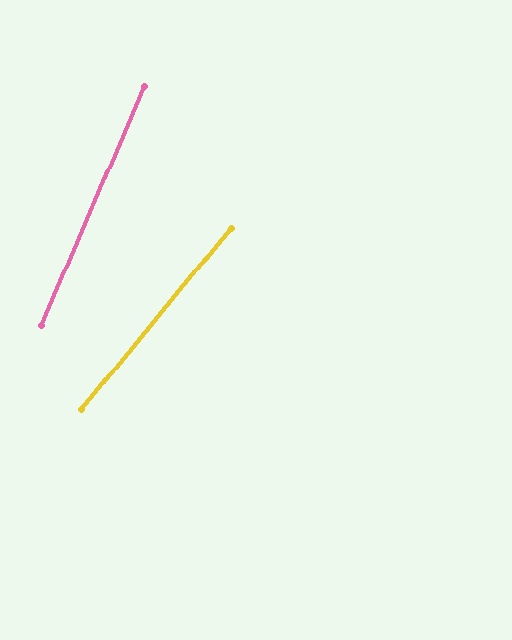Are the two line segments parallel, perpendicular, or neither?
Neither parallel nor perpendicular — they differ by about 16°.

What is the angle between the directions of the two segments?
Approximately 16 degrees.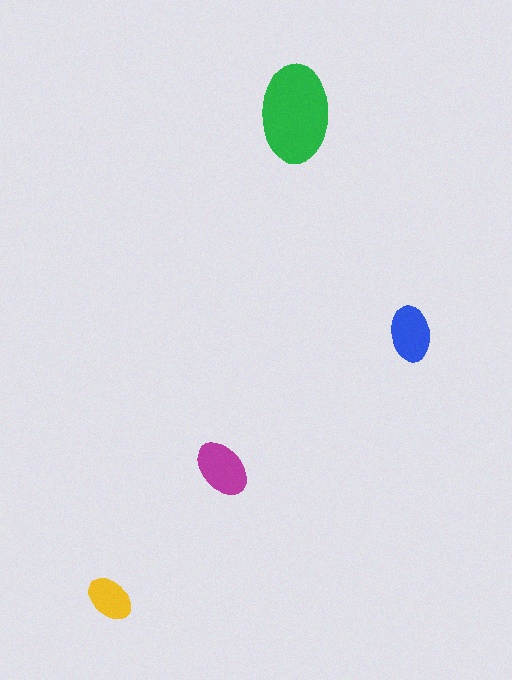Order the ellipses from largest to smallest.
the green one, the magenta one, the blue one, the yellow one.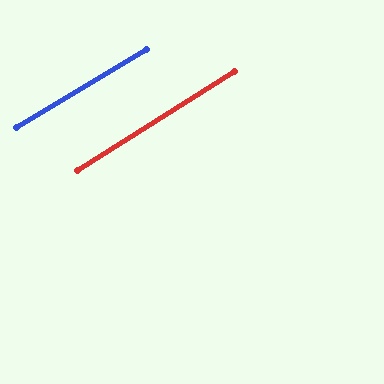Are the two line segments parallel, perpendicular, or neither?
Parallel — their directions differ by only 1.3°.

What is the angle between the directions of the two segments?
Approximately 1 degree.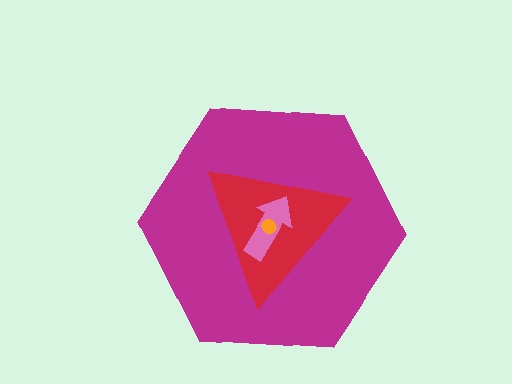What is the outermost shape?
The magenta hexagon.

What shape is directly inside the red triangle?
The pink arrow.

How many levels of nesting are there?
4.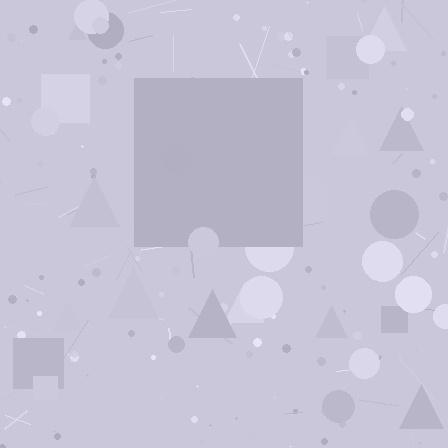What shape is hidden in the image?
A square is hidden in the image.